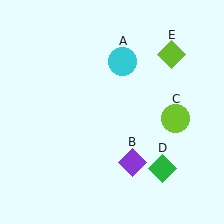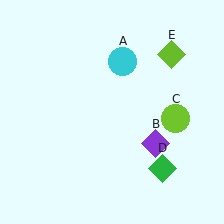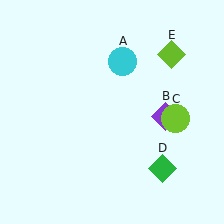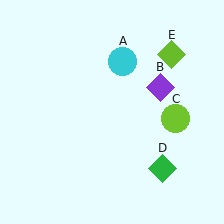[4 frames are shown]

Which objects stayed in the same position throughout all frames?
Cyan circle (object A) and lime circle (object C) and green diamond (object D) and lime diamond (object E) remained stationary.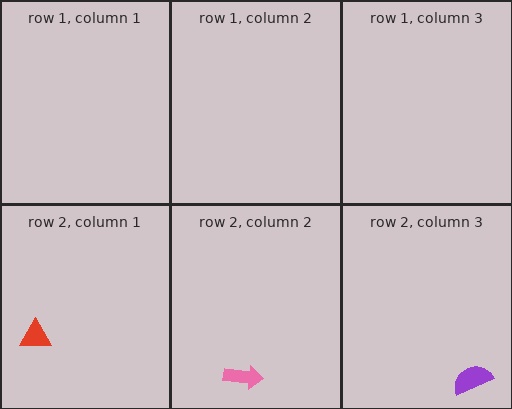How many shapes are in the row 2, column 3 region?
1.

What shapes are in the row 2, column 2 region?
The pink arrow.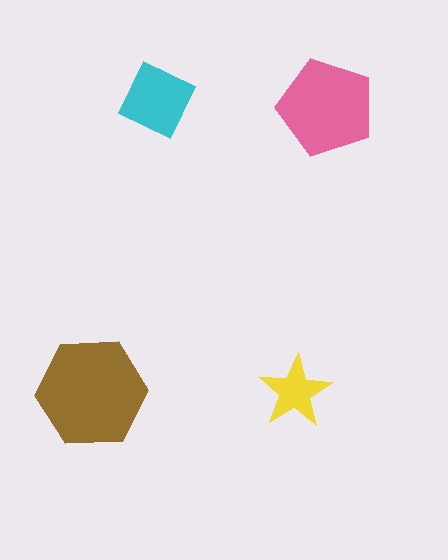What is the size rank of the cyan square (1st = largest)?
3rd.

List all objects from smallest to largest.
The yellow star, the cyan square, the pink pentagon, the brown hexagon.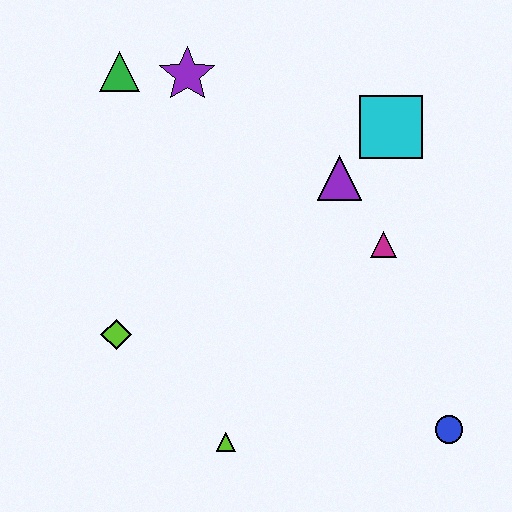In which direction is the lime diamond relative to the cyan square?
The lime diamond is to the left of the cyan square.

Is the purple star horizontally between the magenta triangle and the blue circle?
No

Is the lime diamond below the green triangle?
Yes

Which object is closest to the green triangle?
The purple star is closest to the green triangle.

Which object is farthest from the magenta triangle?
The green triangle is farthest from the magenta triangle.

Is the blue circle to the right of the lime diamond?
Yes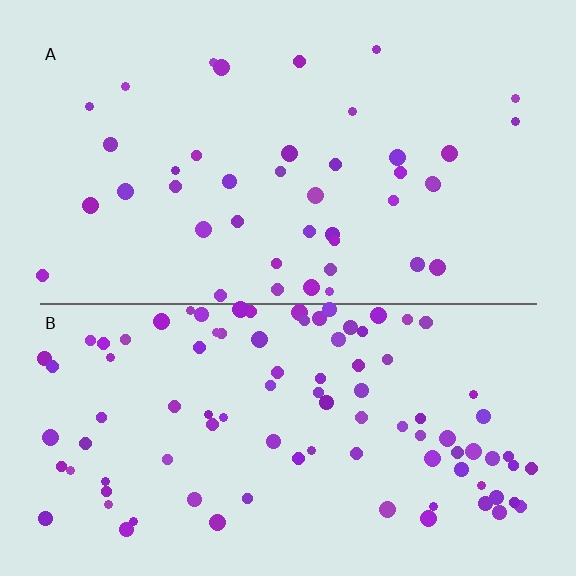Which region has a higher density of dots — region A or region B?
B (the bottom).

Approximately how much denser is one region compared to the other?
Approximately 2.3× — region B over region A.